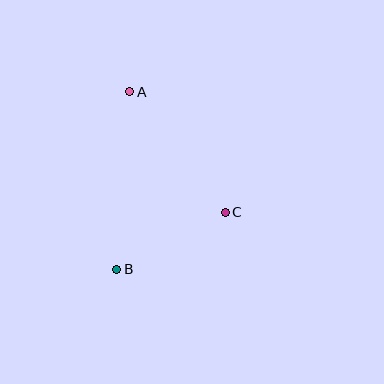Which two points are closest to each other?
Points B and C are closest to each other.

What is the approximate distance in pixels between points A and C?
The distance between A and C is approximately 154 pixels.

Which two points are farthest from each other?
Points A and B are farthest from each other.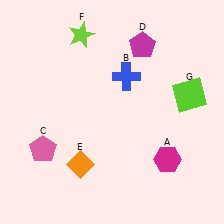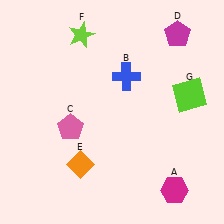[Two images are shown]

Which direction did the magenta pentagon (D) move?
The magenta pentagon (D) moved right.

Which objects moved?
The objects that moved are: the magenta hexagon (A), the pink pentagon (C), the magenta pentagon (D).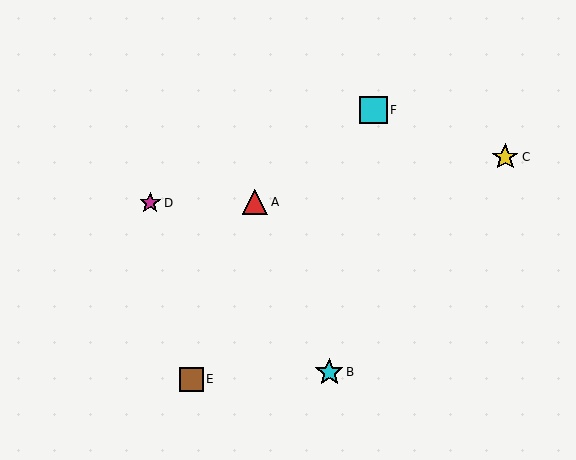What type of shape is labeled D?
Shape D is a magenta star.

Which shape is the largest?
The cyan star (labeled B) is the largest.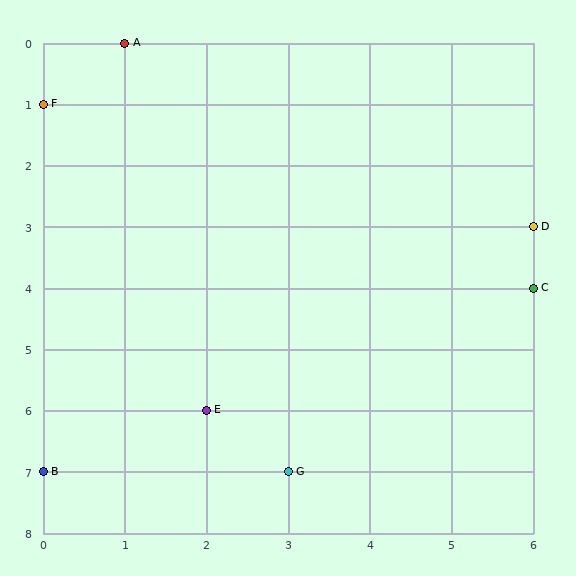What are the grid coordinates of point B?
Point B is at grid coordinates (0, 7).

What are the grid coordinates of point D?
Point D is at grid coordinates (6, 3).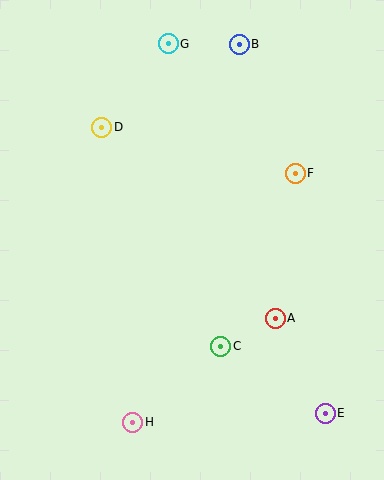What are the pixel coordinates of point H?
Point H is at (133, 422).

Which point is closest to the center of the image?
Point C at (221, 346) is closest to the center.